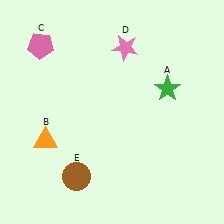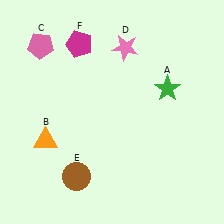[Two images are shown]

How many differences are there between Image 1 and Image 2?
There is 1 difference between the two images.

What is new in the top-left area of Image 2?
A magenta pentagon (F) was added in the top-left area of Image 2.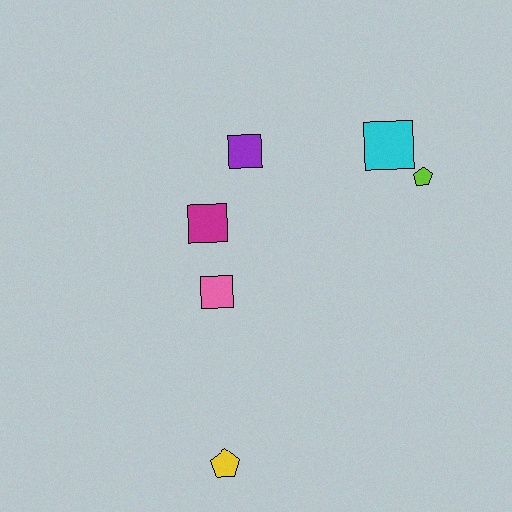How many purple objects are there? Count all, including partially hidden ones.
There is 1 purple object.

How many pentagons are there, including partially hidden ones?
There are 2 pentagons.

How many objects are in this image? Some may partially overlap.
There are 6 objects.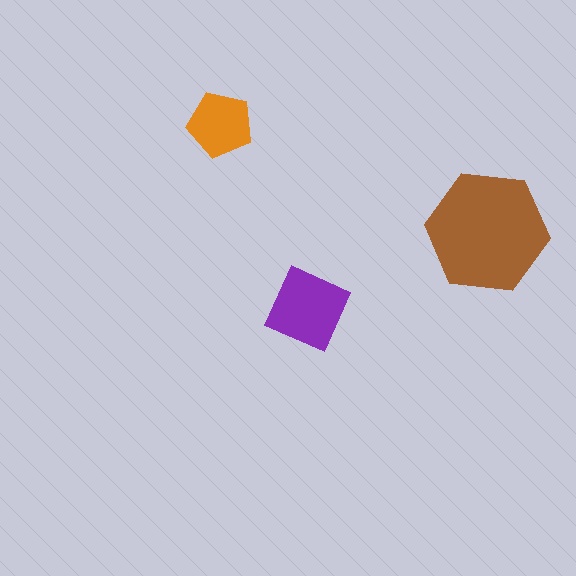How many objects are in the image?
There are 3 objects in the image.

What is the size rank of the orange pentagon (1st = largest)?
3rd.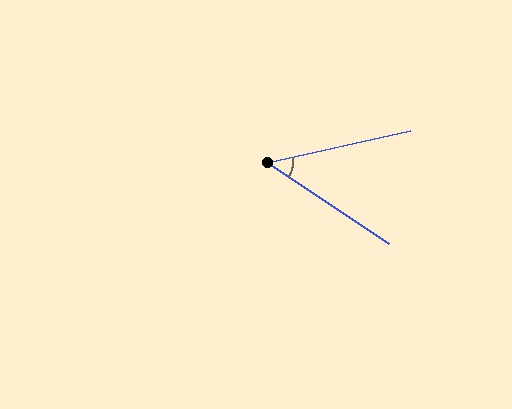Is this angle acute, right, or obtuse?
It is acute.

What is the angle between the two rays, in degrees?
Approximately 46 degrees.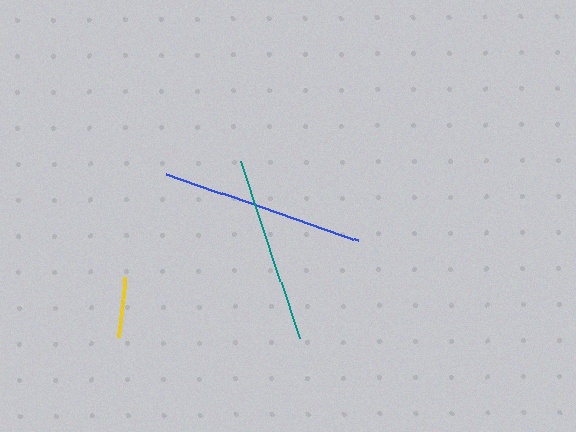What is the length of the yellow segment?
The yellow segment is approximately 61 pixels long.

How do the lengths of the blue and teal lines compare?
The blue and teal lines are approximately the same length.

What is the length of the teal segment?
The teal segment is approximately 186 pixels long.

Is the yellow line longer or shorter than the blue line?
The blue line is longer than the yellow line.